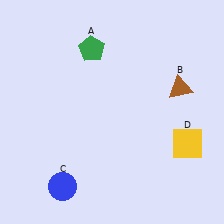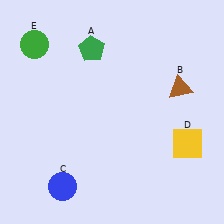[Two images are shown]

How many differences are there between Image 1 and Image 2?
There is 1 difference between the two images.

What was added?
A green circle (E) was added in Image 2.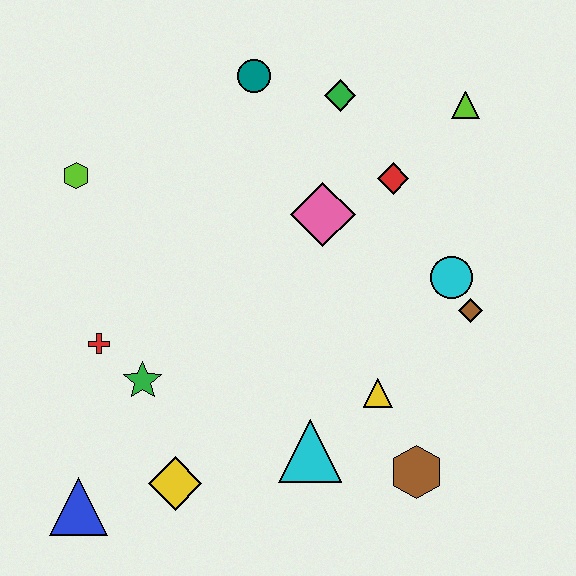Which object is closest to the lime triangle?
The red diamond is closest to the lime triangle.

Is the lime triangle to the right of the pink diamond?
Yes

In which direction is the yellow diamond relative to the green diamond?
The yellow diamond is below the green diamond.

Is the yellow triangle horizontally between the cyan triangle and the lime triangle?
Yes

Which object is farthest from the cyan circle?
The blue triangle is farthest from the cyan circle.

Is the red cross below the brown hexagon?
No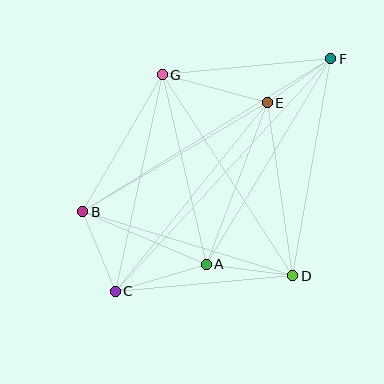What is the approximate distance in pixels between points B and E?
The distance between B and E is approximately 214 pixels.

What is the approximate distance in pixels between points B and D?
The distance between B and D is approximately 220 pixels.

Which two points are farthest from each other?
Points C and F are farthest from each other.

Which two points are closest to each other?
Points E and F are closest to each other.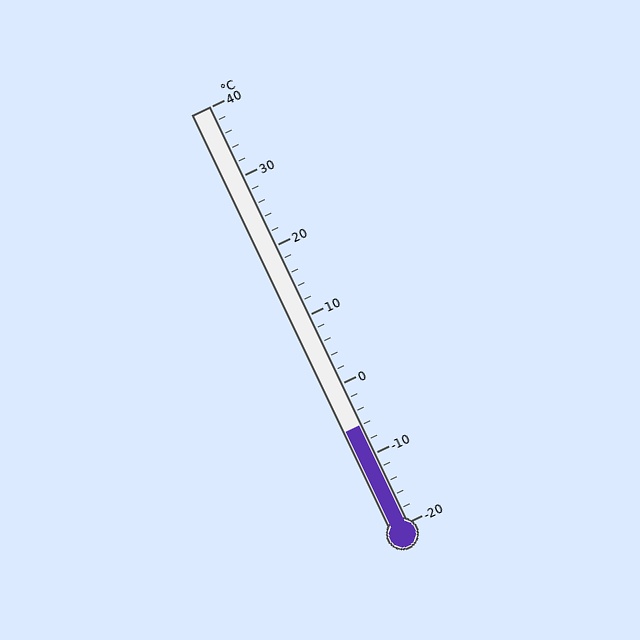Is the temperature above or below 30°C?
The temperature is below 30°C.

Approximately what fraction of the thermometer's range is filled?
The thermometer is filled to approximately 25% of its range.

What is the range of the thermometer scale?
The thermometer scale ranges from -20°C to 40°C.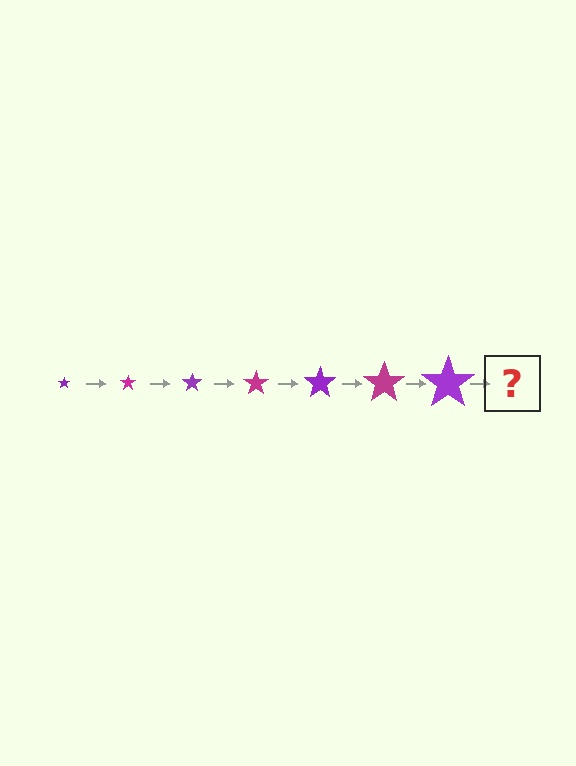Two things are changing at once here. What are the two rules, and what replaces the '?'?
The two rules are that the star grows larger each step and the color cycles through purple and magenta. The '?' should be a magenta star, larger than the previous one.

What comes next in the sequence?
The next element should be a magenta star, larger than the previous one.